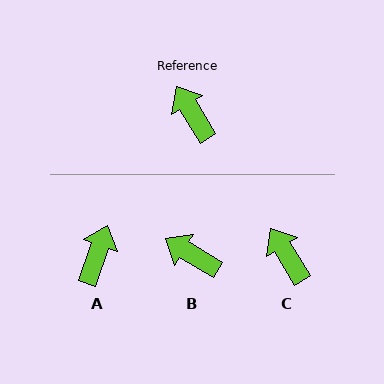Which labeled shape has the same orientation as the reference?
C.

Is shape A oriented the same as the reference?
No, it is off by about 51 degrees.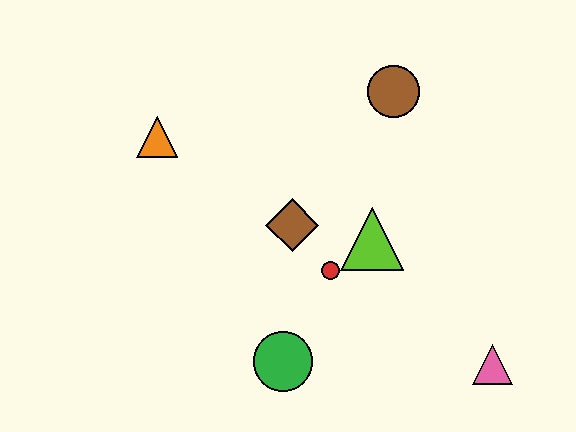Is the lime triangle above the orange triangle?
No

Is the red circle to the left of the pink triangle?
Yes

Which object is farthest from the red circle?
The orange triangle is farthest from the red circle.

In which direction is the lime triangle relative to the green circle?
The lime triangle is above the green circle.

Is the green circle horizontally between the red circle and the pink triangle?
No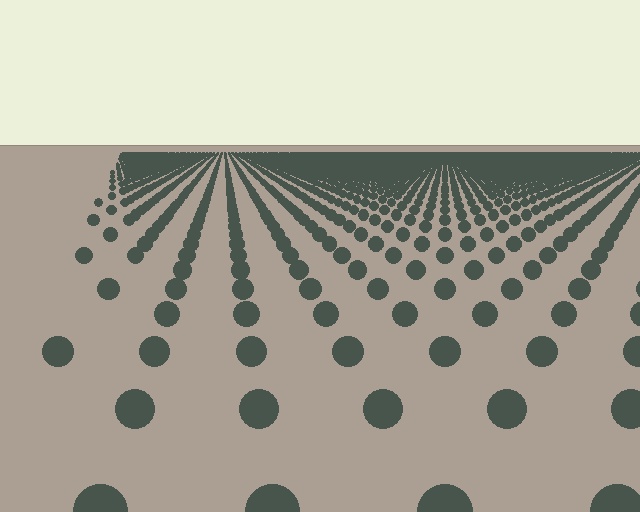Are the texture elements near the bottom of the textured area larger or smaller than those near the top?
Larger. Near the bottom, elements are closer to the viewer and appear at a bigger on-screen size.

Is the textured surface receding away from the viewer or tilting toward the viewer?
The surface is receding away from the viewer. Texture elements get smaller and denser toward the top.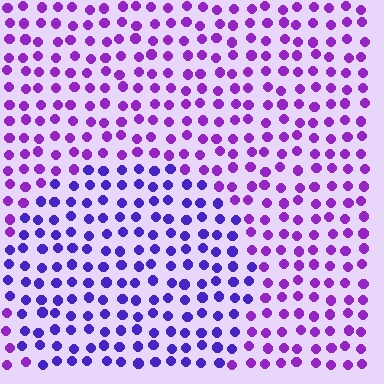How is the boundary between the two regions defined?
The boundary is defined purely by a slight shift in hue (about 31 degrees). Spacing, size, and orientation are identical on both sides.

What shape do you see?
I see a circle.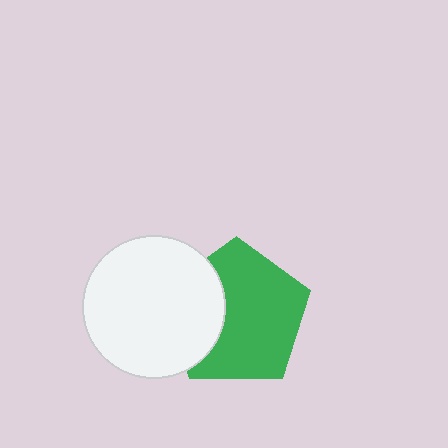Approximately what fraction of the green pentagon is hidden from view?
Roughly 31% of the green pentagon is hidden behind the white circle.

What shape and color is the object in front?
The object in front is a white circle.